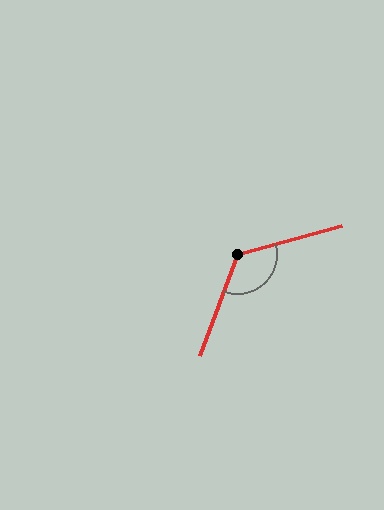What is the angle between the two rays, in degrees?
Approximately 126 degrees.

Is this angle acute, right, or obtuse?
It is obtuse.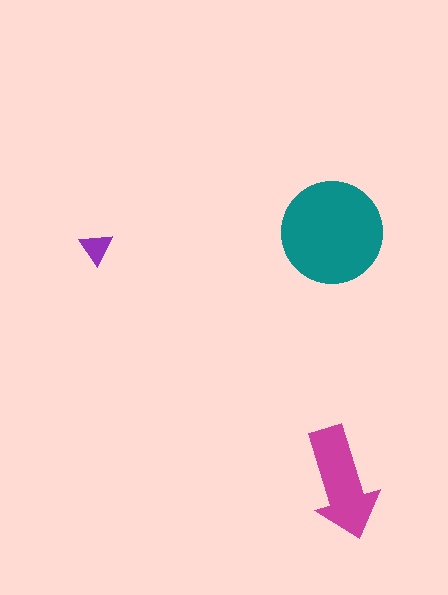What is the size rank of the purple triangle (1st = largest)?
3rd.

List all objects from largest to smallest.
The teal circle, the magenta arrow, the purple triangle.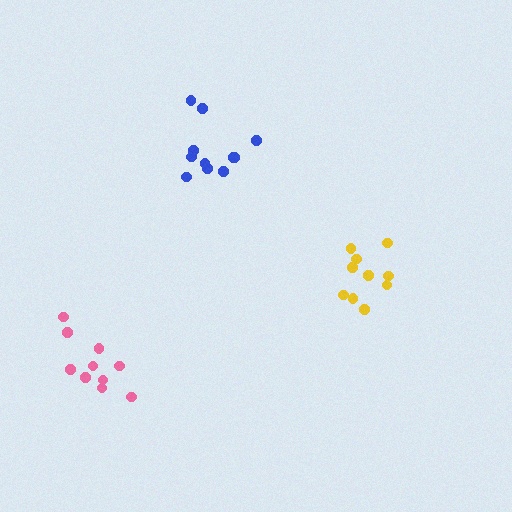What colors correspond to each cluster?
The clusters are colored: blue, pink, yellow.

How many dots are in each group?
Group 1: 11 dots, Group 2: 10 dots, Group 3: 10 dots (31 total).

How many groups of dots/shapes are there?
There are 3 groups.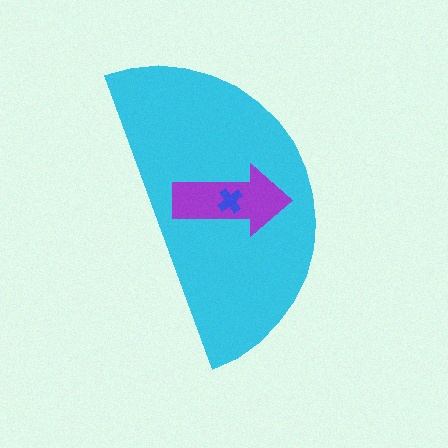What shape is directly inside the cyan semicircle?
The purple arrow.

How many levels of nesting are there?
3.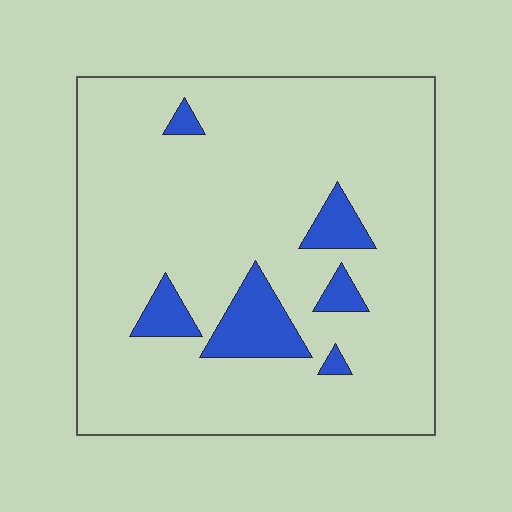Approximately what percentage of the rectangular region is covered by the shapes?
Approximately 10%.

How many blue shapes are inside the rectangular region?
6.